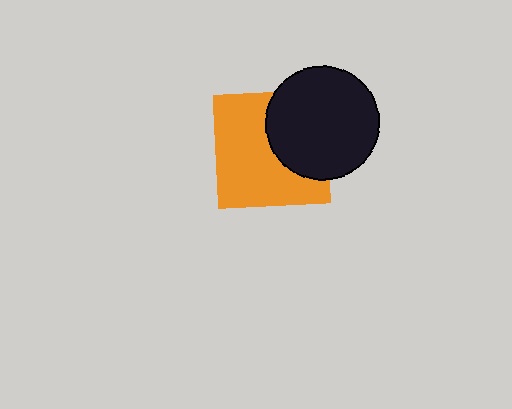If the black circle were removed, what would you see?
You would see the complete orange square.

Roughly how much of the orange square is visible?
About half of it is visible (roughly 63%).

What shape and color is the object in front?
The object in front is a black circle.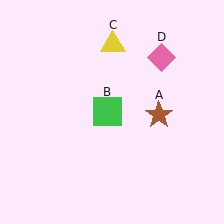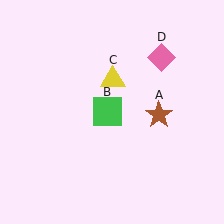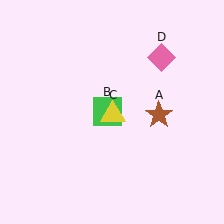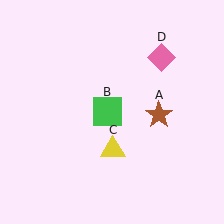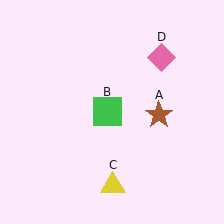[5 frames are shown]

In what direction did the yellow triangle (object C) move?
The yellow triangle (object C) moved down.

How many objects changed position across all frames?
1 object changed position: yellow triangle (object C).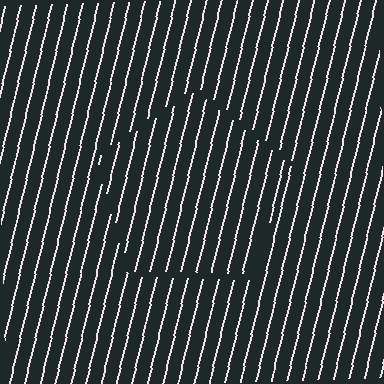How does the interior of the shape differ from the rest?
The interior of the shape contains the same grating, shifted by half a period — the contour is defined by the phase discontinuity where line-ends from the inner and outer gratings abut.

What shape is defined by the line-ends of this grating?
An illusory pentagon. The interior of the shape contains the same grating, shifted by half a period — the contour is defined by the phase discontinuity where line-ends from the inner and outer gratings abut.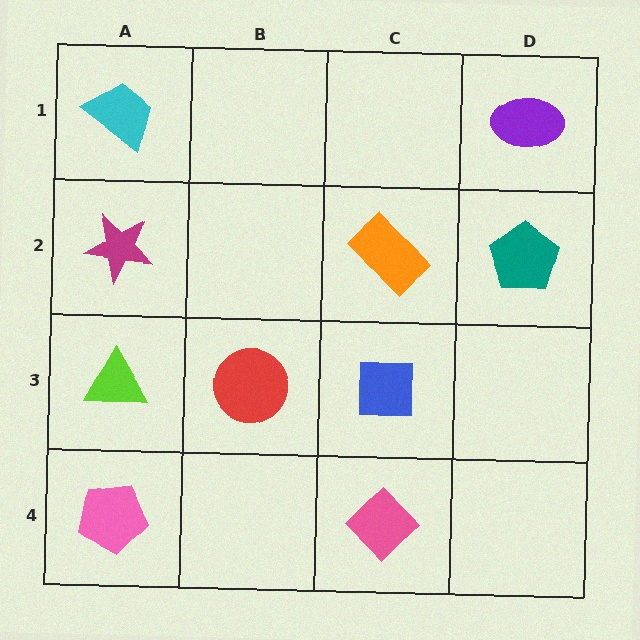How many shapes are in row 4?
2 shapes.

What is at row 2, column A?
A magenta star.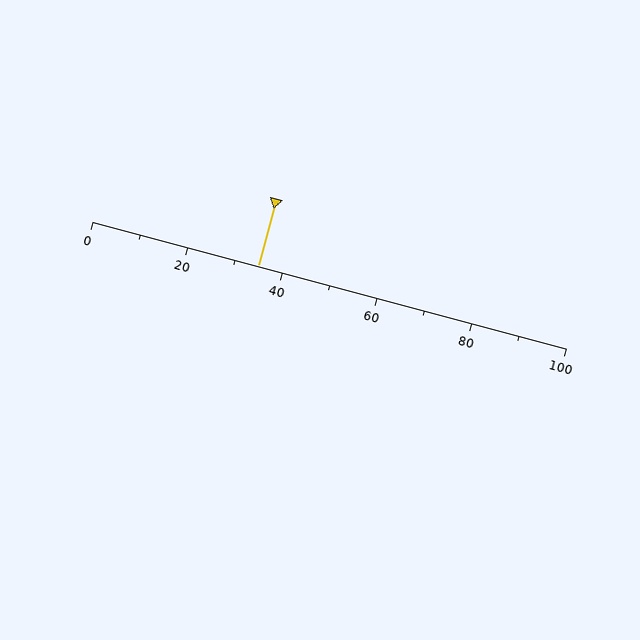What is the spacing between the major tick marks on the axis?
The major ticks are spaced 20 apart.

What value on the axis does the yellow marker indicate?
The marker indicates approximately 35.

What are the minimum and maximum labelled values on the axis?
The axis runs from 0 to 100.